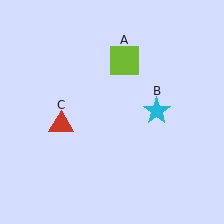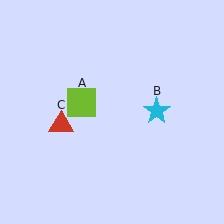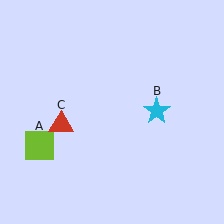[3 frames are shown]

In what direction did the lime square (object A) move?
The lime square (object A) moved down and to the left.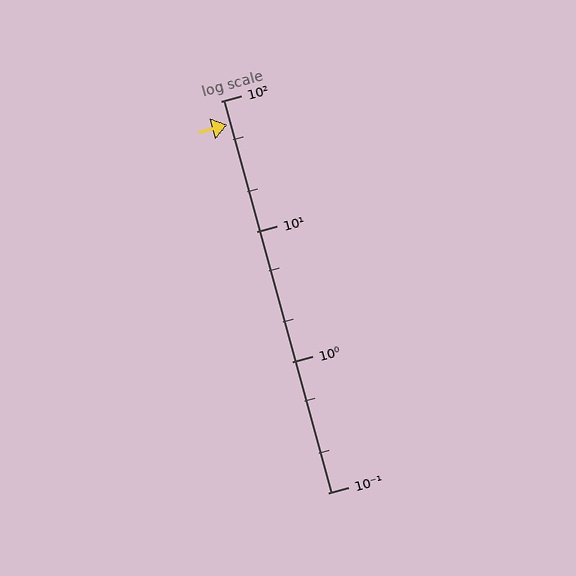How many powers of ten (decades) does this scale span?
The scale spans 3 decades, from 0.1 to 100.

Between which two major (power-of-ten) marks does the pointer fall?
The pointer is between 10 and 100.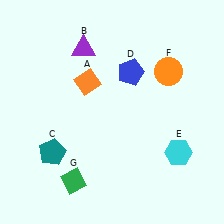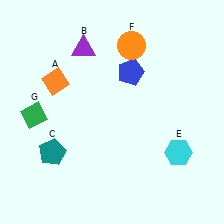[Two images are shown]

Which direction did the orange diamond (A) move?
The orange diamond (A) moved left.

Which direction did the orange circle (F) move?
The orange circle (F) moved left.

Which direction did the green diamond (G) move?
The green diamond (G) moved up.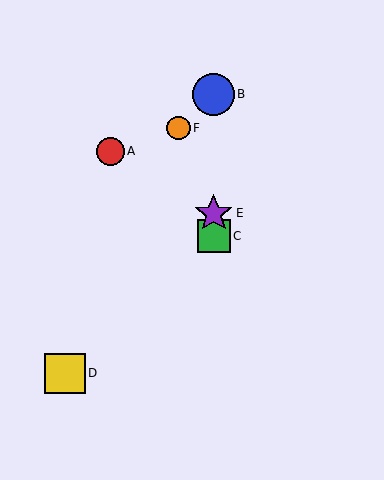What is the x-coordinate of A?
Object A is at x≈110.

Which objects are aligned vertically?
Objects B, C, E are aligned vertically.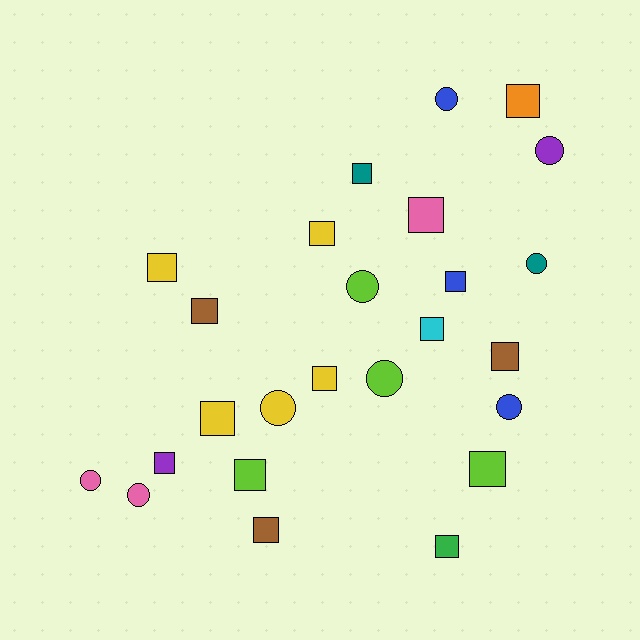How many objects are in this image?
There are 25 objects.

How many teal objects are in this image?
There are 2 teal objects.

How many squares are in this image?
There are 16 squares.